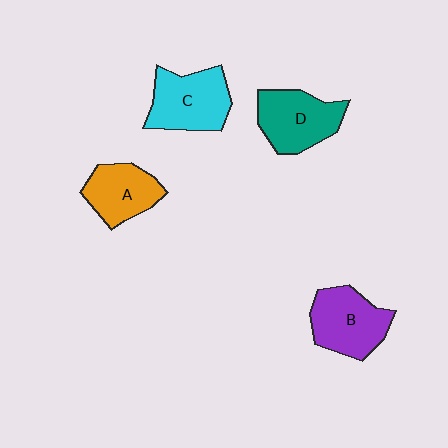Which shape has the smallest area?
Shape A (orange).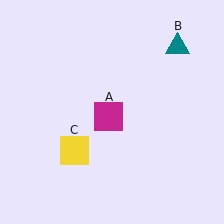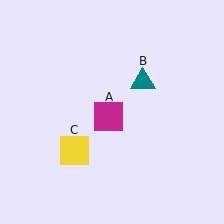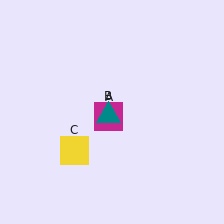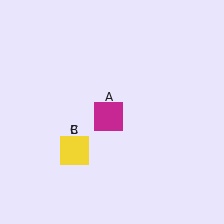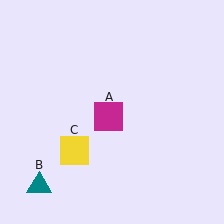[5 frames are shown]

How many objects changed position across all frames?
1 object changed position: teal triangle (object B).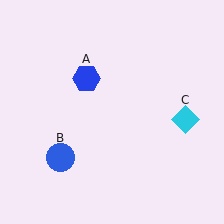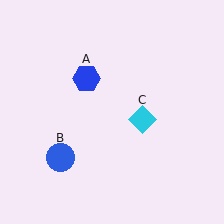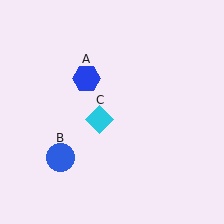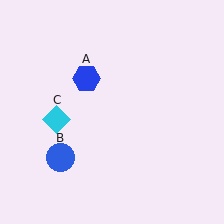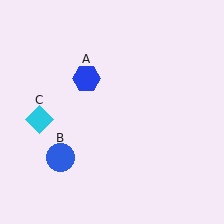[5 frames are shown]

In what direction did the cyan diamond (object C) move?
The cyan diamond (object C) moved left.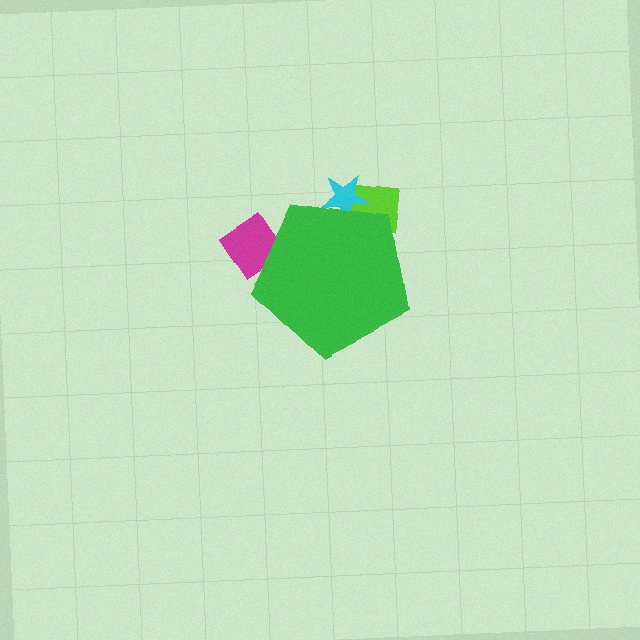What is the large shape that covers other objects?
A green pentagon.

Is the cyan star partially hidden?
Yes, the cyan star is partially hidden behind the green pentagon.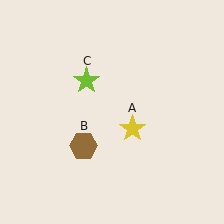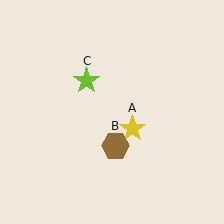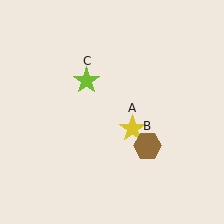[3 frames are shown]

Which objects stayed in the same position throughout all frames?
Yellow star (object A) and lime star (object C) remained stationary.